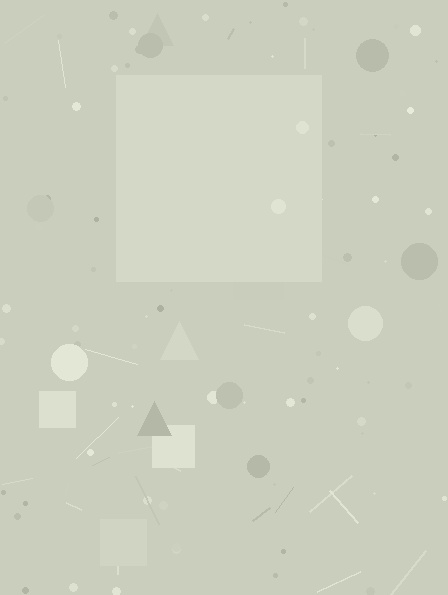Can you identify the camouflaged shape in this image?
The camouflaged shape is a square.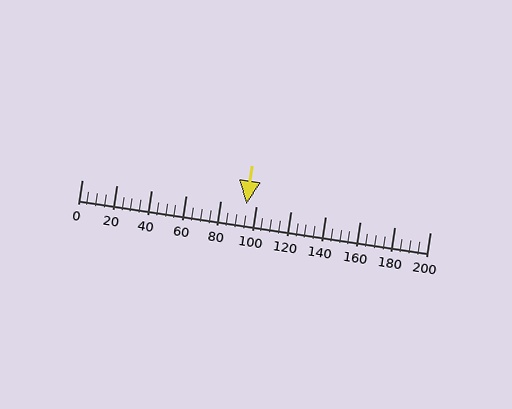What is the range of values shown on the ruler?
The ruler shows values from 0 to 200.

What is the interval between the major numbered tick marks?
The major tick marks are spaced 20 units apart.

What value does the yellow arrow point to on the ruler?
The yellow arrow points to approximately 95.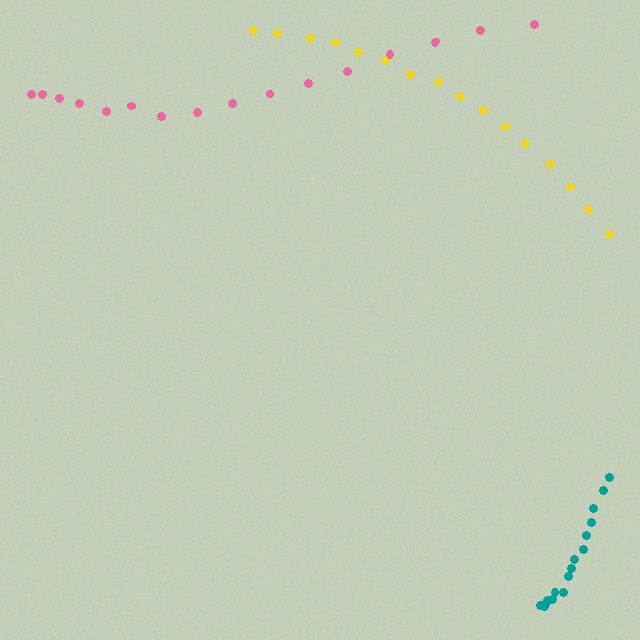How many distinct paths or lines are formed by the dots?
There are 3 distinct paths.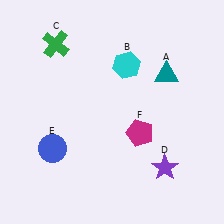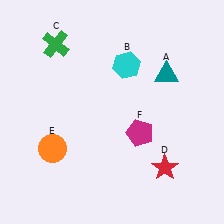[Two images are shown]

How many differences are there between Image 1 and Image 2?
There are 2 differences between the two images.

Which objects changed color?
D changed from purple to red. E changed from blue to orange.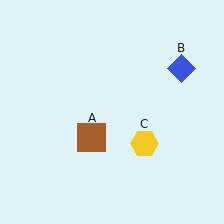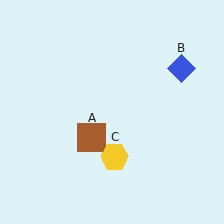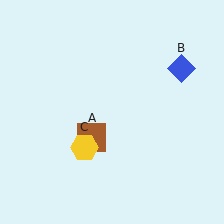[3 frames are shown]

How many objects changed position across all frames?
1 object changed position: yellow hexagon (object C).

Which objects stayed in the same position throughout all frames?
Brown square (object A) and blue diamond (object B) remained stationary.